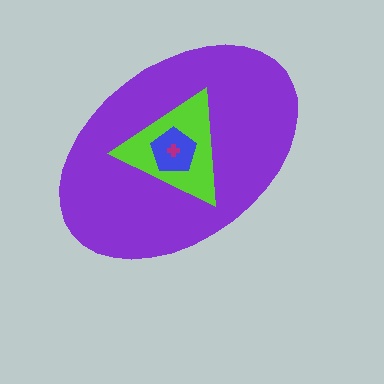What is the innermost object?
The magenta cross.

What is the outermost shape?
The purple ellipse.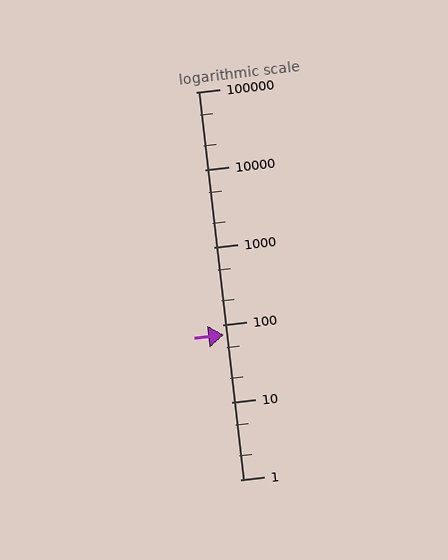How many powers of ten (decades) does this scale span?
The scale spans 5 decades, from 1 to 100000.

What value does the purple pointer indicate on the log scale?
The pointer indicates approximately 73.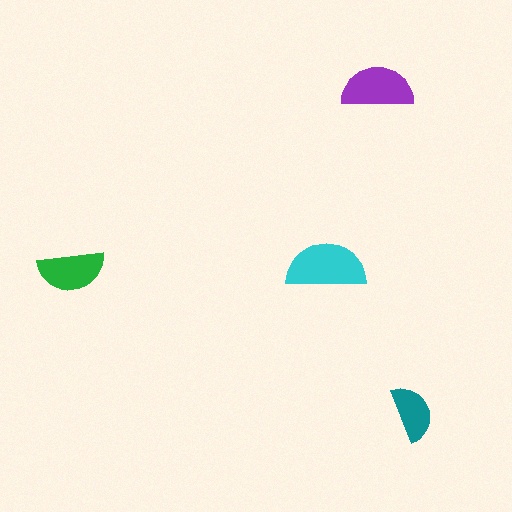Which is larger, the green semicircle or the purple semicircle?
The purple one.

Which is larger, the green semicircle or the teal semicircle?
The green one.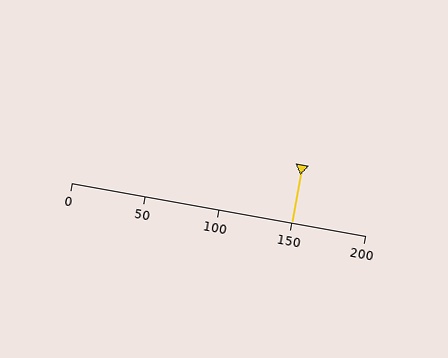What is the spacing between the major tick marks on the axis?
The major ticks are spaced 50 apart.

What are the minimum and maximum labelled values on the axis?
The axis runs from 0 to 200.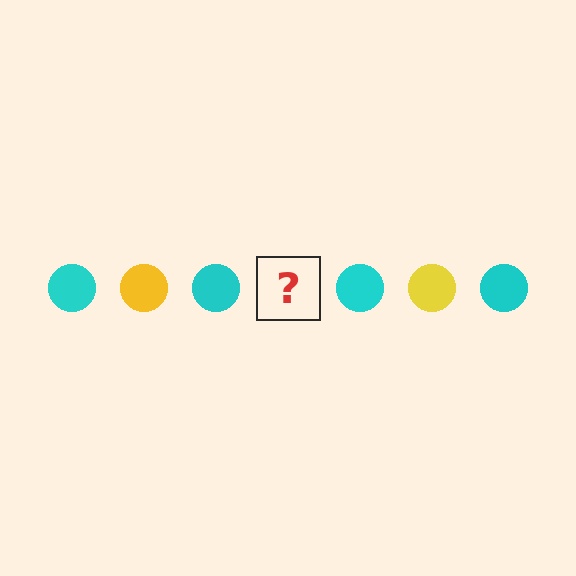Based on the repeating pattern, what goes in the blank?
The blank should be a yellow circle.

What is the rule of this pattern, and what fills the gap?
The rule is that the pattern cycles through cyan, yellow circles. The gap should be filled with a yellow circle.